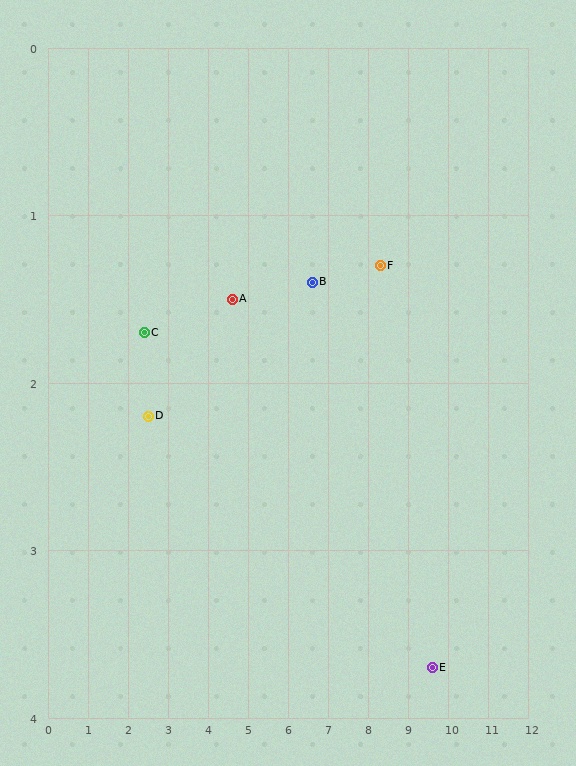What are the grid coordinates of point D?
Point D is at approximately (2.5, 2.2).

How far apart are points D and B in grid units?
Points D and B are about 4.2 grid units apart.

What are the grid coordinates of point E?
Point E is at approximately (9.6, 3.7).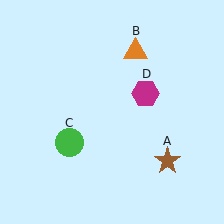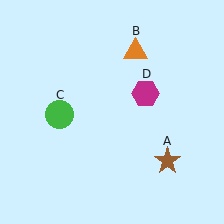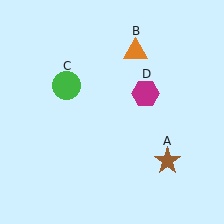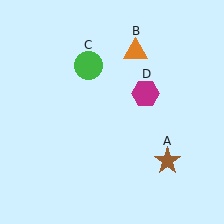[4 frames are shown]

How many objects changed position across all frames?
1 object changed position: green circle (object C).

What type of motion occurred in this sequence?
The green circle (object C) rotated clockwise around the center of the scene.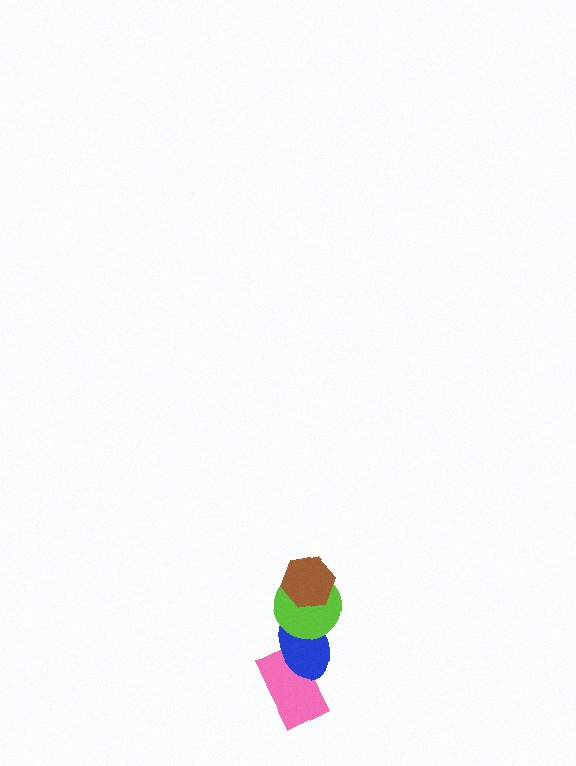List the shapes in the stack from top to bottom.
From top to bottom: the brown hexagon, the lime circle, the blue ellipse, the pink rectangle.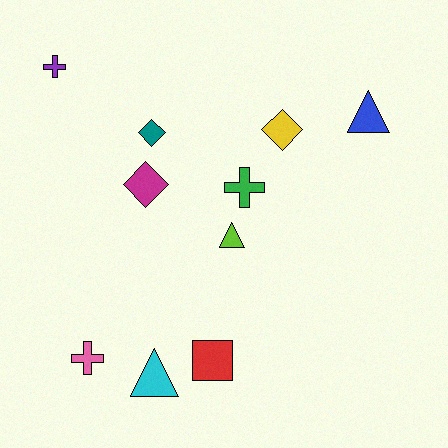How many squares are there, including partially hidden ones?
There is 1 square.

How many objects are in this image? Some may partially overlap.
There are 10 objects.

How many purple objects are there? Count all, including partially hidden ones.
There is 1 purple object.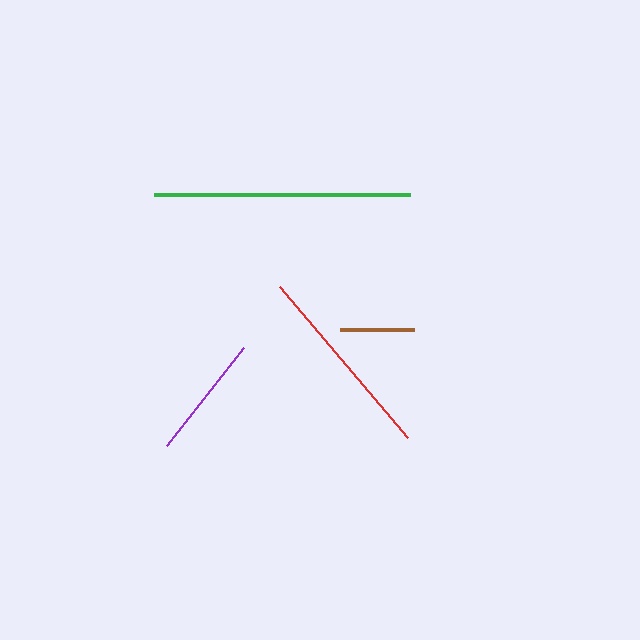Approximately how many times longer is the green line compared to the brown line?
The green line is approximately 3.4 times the length of the brown line.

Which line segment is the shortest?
The brown line is the shortest at approximately 74 pixels.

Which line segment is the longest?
The green line is the longest at approximately 255 pixels.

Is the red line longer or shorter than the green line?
The green line is longer than the red line.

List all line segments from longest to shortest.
From longest to shortest: green, red, purple, brown.